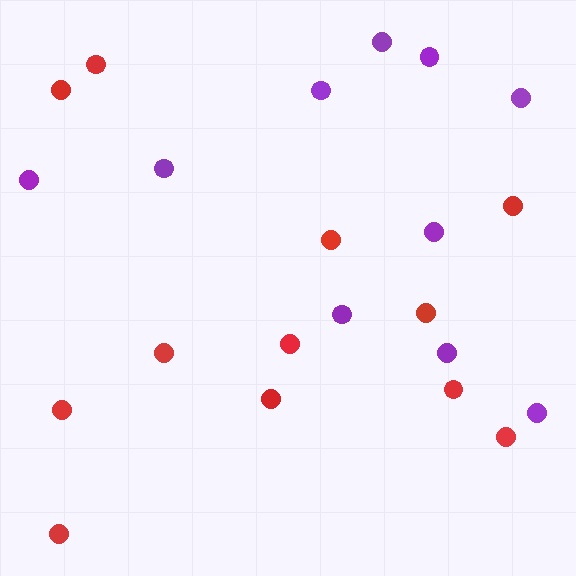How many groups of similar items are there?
There are 2 groups: one group of purple circles (10) and one group of red circles (12).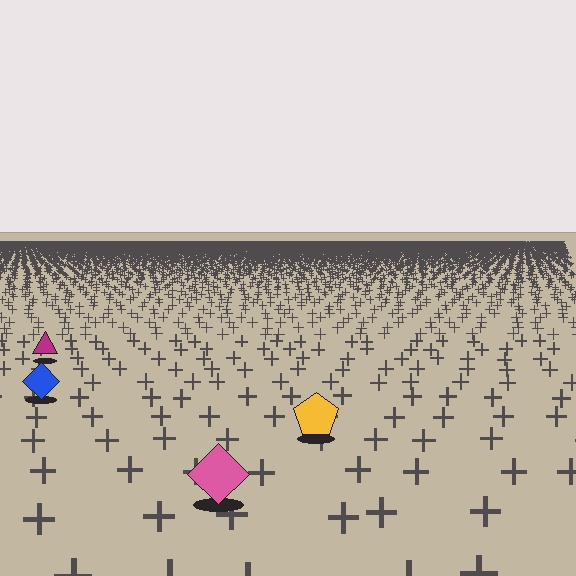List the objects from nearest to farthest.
From nearest to farthest: the pink diamond, the yellow pentagon, the blue diamond, the magenta triangle.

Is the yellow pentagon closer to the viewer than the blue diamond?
Yes. The yellow pentagon is closer — you can tell from the texture gradient: the ground texture is coarser near it.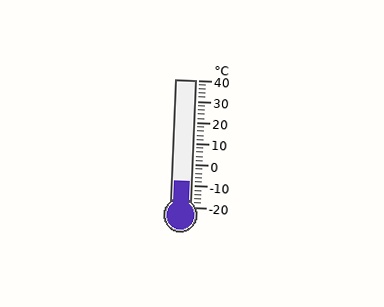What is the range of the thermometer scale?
The thermometer scale ranges from -20°C to 40°C.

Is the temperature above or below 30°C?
The temperature is below 30°C.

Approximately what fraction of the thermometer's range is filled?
The thermometer is filled to approximately 20% of its range.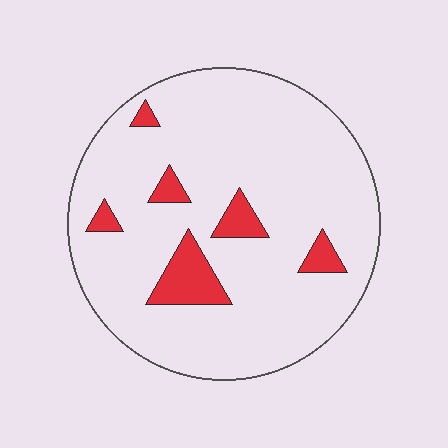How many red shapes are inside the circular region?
6.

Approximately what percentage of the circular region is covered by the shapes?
Approximately 10%.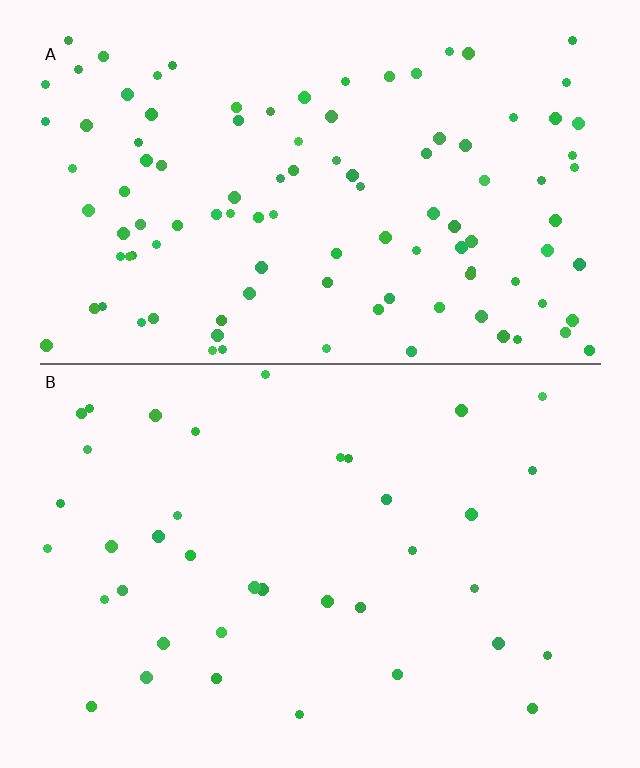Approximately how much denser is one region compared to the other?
Approximately 2.8× — region A over region B.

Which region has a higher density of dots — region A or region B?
A (the top).